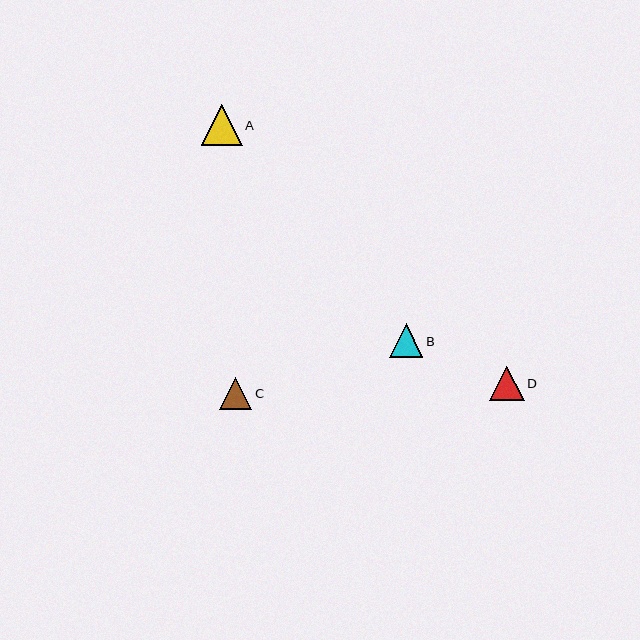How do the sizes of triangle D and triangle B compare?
Triangle D and triangle B are approximately the same size.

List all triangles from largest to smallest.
From largest to smallest: A, D, B, C.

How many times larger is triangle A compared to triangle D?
Triangle A is approximately 1.2 times the size of triangle D.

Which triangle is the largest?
Triangle A is the largest with a size of approximately 41 pixels.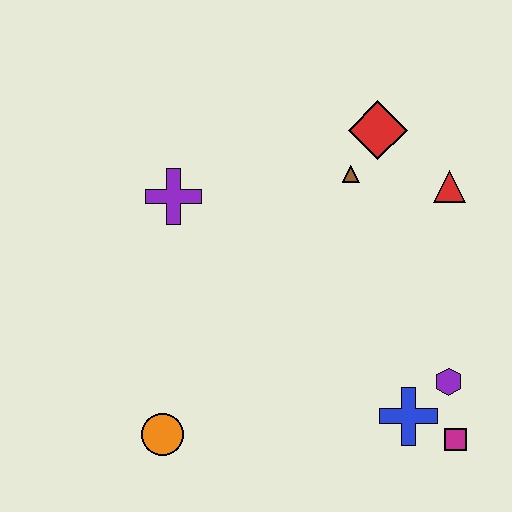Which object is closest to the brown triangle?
The red diamond is closest to the brown triangle.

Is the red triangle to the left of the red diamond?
No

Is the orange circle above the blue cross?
No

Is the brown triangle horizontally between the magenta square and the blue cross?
No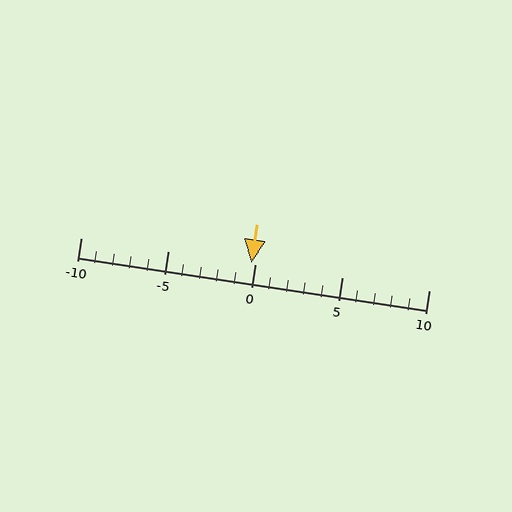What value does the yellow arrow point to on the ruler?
The yellow arrow points to approximately 0.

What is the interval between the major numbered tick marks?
The major tick marks are spaced 5 units apart.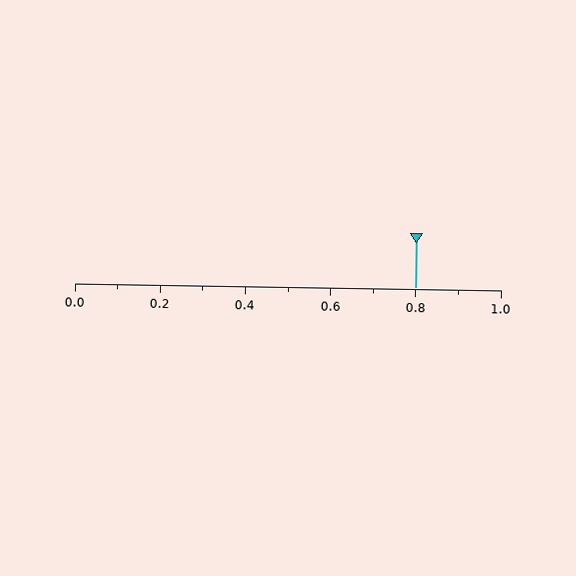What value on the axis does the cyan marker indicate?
The marker indicates approximately 0.8.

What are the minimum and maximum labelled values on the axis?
The axis runs from 0.0 to 1.0.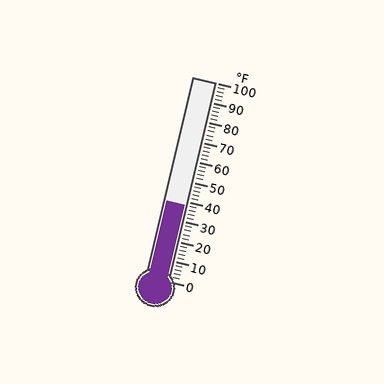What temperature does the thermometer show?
The thermometer shows approximately 38°F.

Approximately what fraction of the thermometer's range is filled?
The thermometer is filled to approximately 40% of its range.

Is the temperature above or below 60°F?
The temperature is below 60°F.